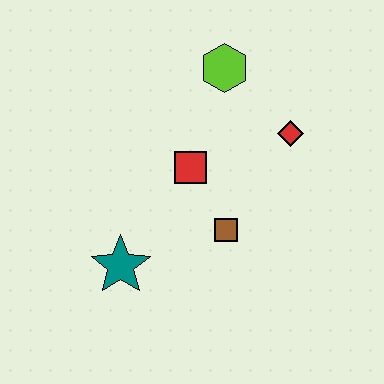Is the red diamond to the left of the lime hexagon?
No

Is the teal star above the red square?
No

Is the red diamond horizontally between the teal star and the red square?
No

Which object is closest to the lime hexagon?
The red diamond is closest to the lime hexagon.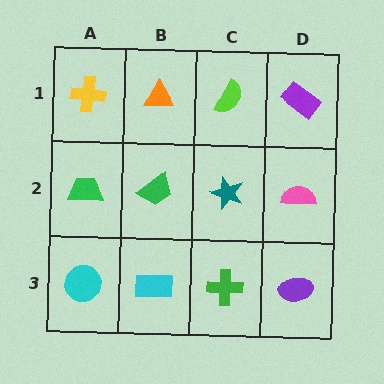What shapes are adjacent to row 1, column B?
A green trapezoid (row 2, column B), a yellow cross (row 1, column A), a lime semicircle (row 1, column C).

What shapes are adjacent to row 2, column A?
A yellow cross (row 1, column A), a cyan circle (row 3, column A), a green trapezoid (row 2, column B).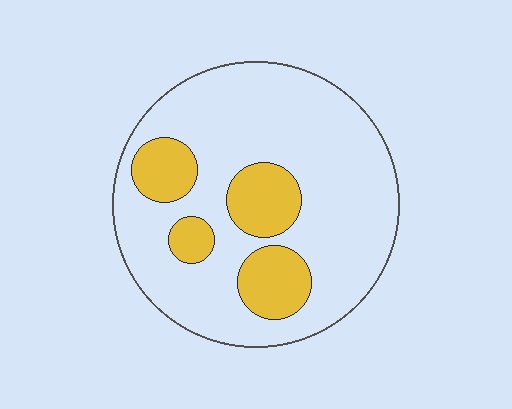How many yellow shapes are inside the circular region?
4.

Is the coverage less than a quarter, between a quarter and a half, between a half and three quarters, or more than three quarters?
Less than a quarter.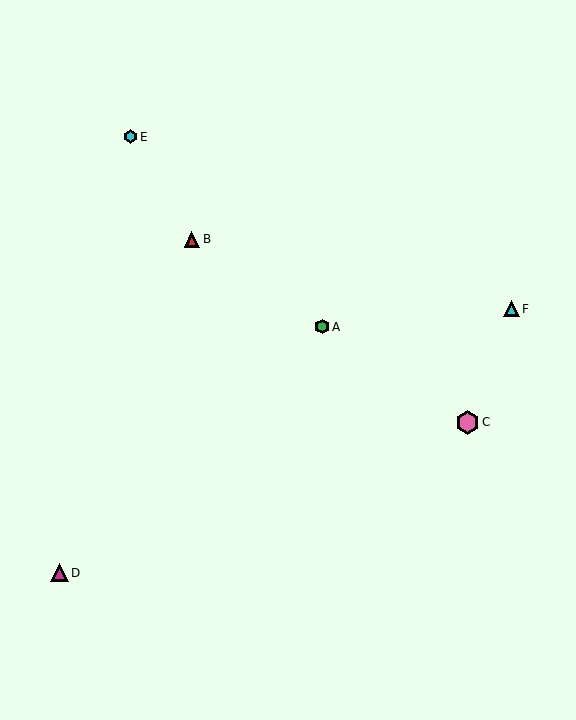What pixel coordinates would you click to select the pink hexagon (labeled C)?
Click at (467, 422) to select the pink hexagon C.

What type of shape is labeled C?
Shape C is a pink hexagon.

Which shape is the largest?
The pink hexagon (labeled C) is the largest.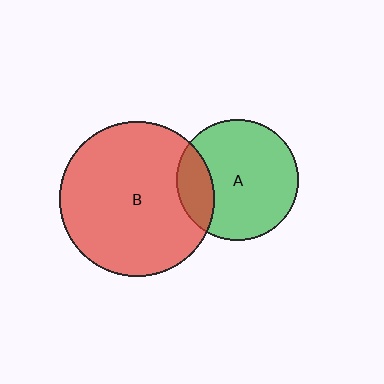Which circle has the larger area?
Circle B (red).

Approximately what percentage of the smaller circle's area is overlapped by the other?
Approximately 20%.